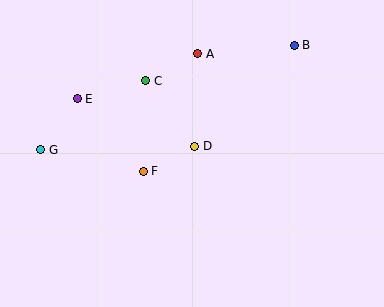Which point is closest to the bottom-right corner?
Point D is closest to the bottom-right corner.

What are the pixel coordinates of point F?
Point F is at (143, 171).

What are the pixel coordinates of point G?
Point G is at (41, 150).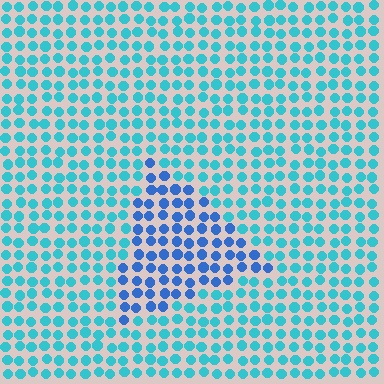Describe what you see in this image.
The image is filled with small cyan elements in a uniform arrangement. A triangle-shaped region is visible where the elements are tinted to a slightly different hue, forming a subtle color boundary.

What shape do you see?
I see a triangle.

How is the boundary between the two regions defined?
The boundary is defined purely by a slight shift in hue (about 34 degrees). Spacing, size, and orientation are identical on both sides.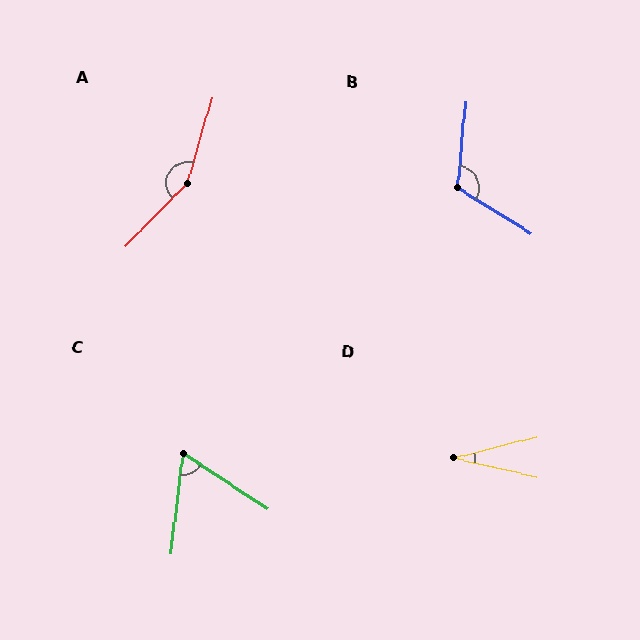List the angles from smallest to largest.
D (26°), C (63°), B (117°), A (151°).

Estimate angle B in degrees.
Approximately 117 degrees.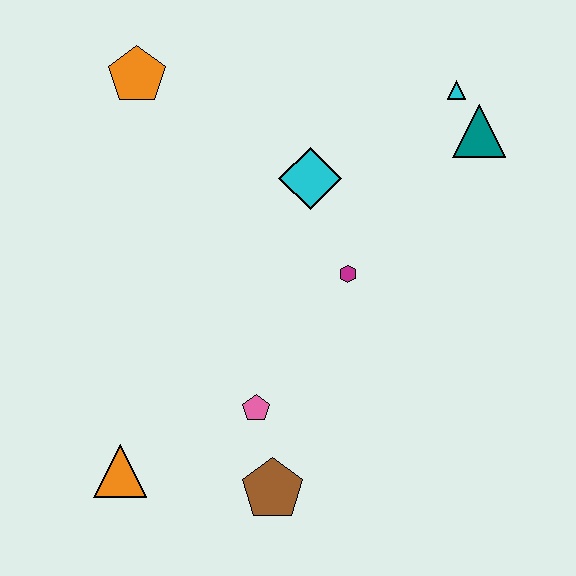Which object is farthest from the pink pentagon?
The cyan triangle is farthest from the pink pentagon.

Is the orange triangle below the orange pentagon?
Yes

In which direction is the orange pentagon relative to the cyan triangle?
The orange pentagon is to the left of the cyan triangle.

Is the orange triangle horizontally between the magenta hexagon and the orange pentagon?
No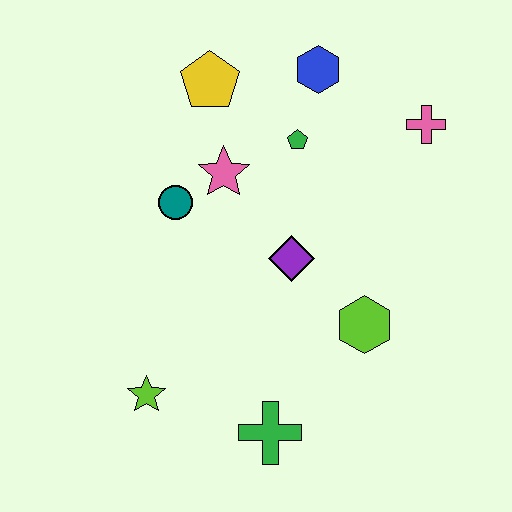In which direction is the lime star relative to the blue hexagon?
The lime star is below the blue hexagon.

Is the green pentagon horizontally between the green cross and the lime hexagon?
Yes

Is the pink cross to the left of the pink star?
No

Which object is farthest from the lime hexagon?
The yellow pentagon is farthest from the lime hexagon.